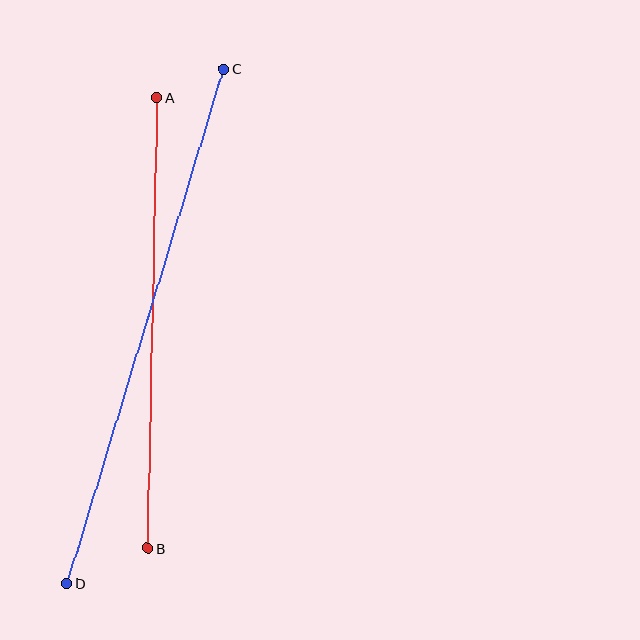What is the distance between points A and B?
The distance is approximately 451 pixels.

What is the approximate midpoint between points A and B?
The midpoint is at approximately (152, 323) pixels.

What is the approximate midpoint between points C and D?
The midpoint is at approximately (145, 326) pixels.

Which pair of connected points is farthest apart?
Points C and D are farthest apart.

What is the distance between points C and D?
The distance is approximately 538 pixels.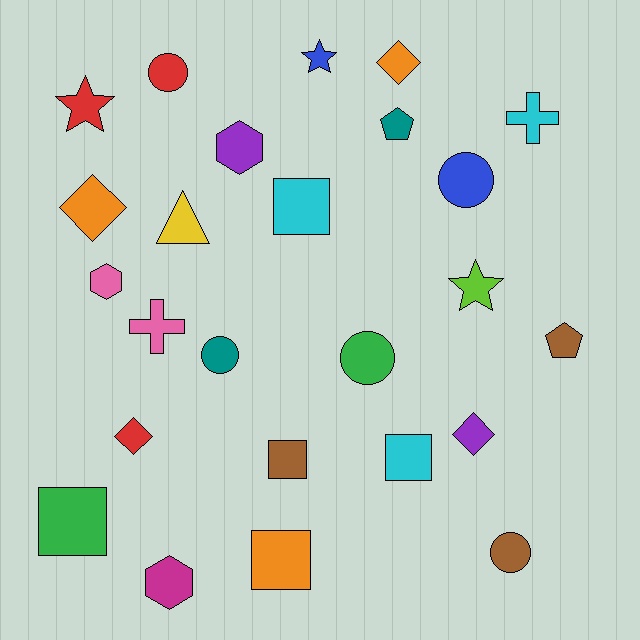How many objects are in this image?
There are 25 objects.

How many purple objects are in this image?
There are 2 purple objects.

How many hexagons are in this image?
There are 3 hexagons.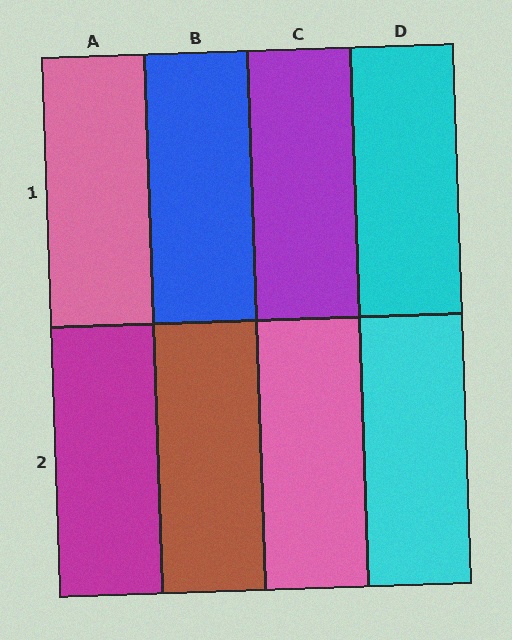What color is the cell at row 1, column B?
Blue.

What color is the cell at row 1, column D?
Cyan.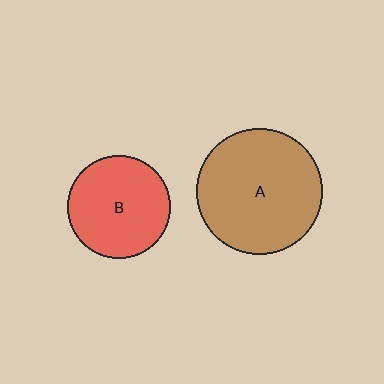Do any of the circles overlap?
No, none of the circles overlap.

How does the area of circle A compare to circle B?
Approximately 1.5 times.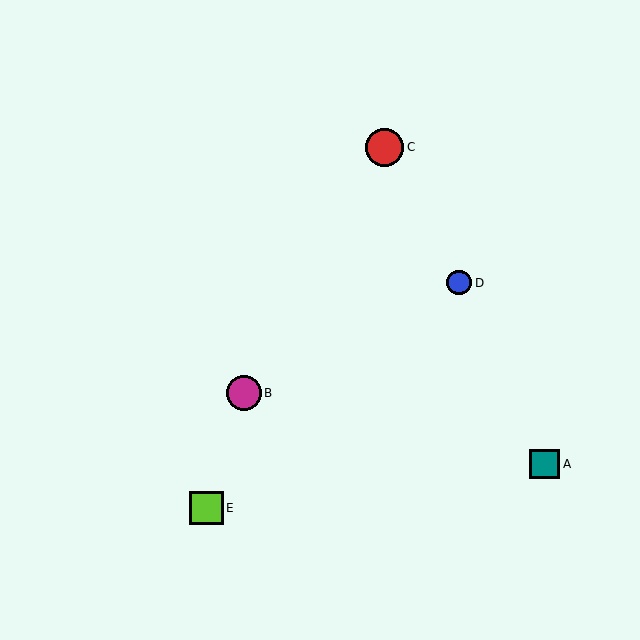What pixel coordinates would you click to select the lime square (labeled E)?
Click at (206, 508) to select the lime square E.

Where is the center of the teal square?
The center of the teal square is at (545, 464).